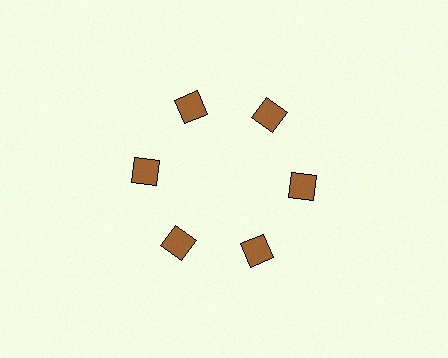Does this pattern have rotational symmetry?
Yes, this pattern has 6-fold rotational symmetry. It looks the same after rotating 60 degrees around the center.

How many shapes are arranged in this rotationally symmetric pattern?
There are 6 shapes, arranged in 6 groups of 1.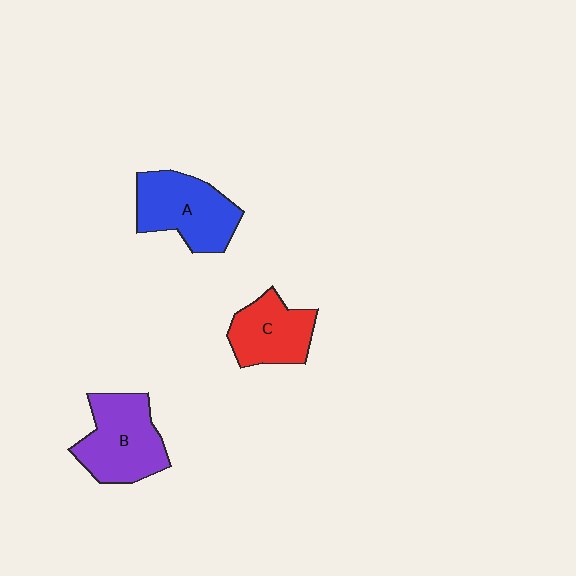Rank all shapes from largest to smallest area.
From largest to smallest: B (purple), A (blue), C (red).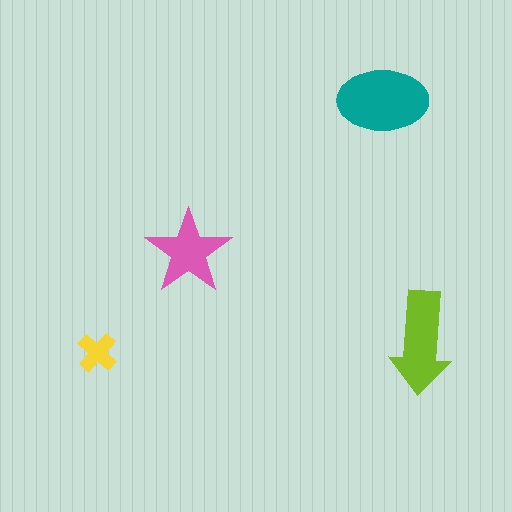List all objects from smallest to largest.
The yellow cross, the pink star, the lime arrow, the teal ellipse.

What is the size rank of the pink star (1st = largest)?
3rd.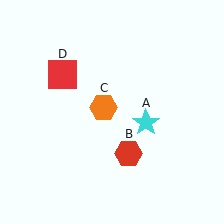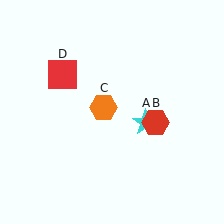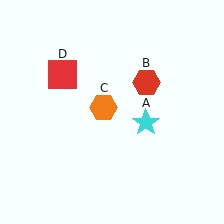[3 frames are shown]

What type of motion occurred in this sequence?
The red hexagon (object B) rotated counterclockwise around the center of the scene.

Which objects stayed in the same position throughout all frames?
Cyan star (object A) and orange hexagon (object C) and red square (object D) remained stationary.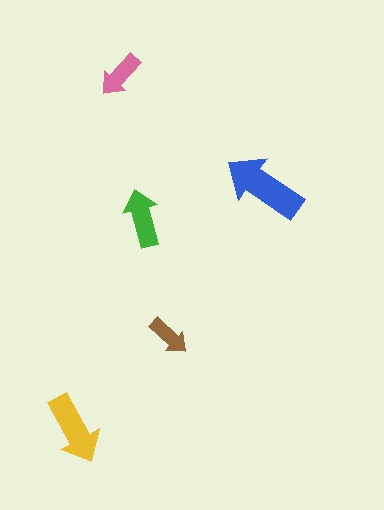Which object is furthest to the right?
The blue arrow is rightmost.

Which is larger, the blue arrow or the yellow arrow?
The blue one.